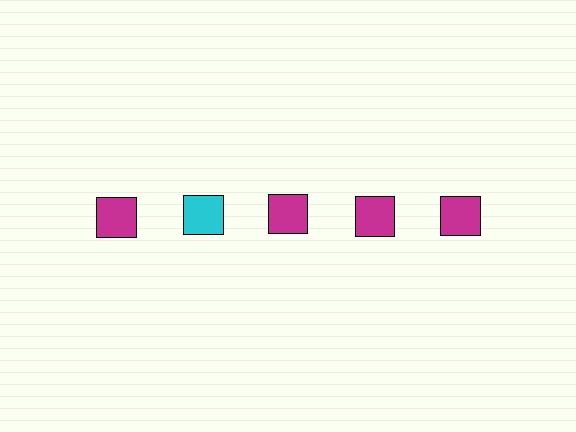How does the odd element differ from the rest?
It has a different color: cyan instead of magenta.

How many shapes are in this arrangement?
There are 5 shapes arranged in a grid pattern.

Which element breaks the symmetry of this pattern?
The cyan square in the top row, second from left column breaks the symmetry. All other shapes are magenta squares.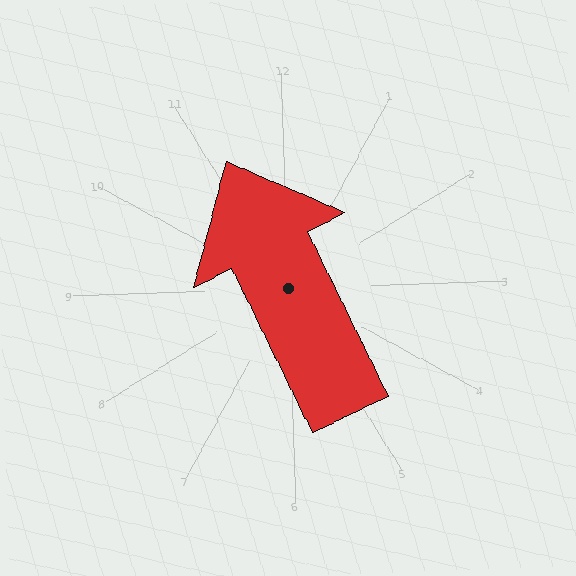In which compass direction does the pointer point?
Northwest.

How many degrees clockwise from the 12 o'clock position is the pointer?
Approximately 336 degrees.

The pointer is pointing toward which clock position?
Roughly 11 o'clock.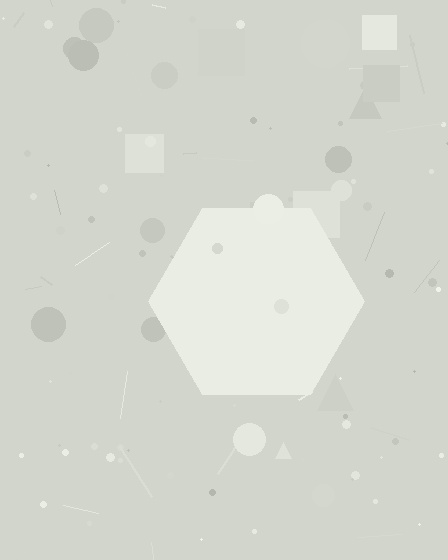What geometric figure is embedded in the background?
A hexagon is embedded in the background.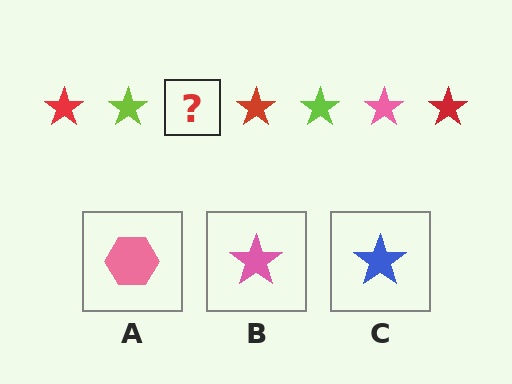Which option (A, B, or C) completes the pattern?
B.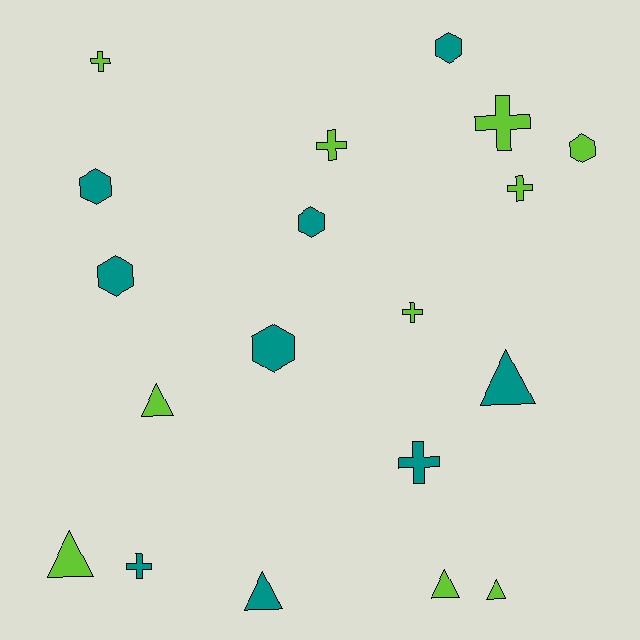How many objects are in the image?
There are 19 objects.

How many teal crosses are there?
There are 2 teal crosses.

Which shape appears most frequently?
Cross, with 7 objects.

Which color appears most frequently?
Lime, with 10 objects.